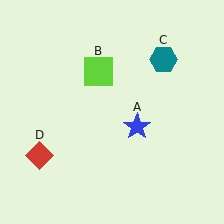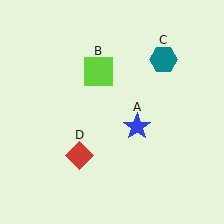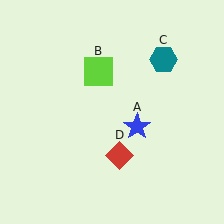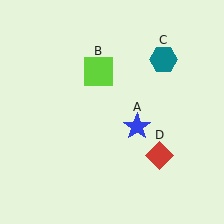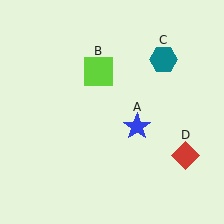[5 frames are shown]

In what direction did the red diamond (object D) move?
The red diamond (object D) moved right.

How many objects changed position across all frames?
1 object changed position: red diamond (object D).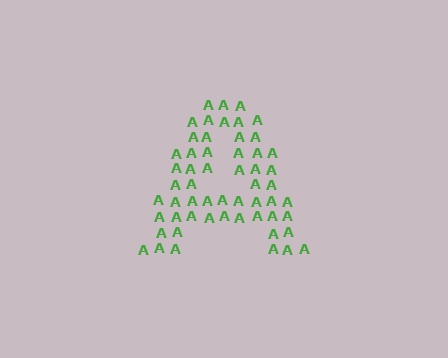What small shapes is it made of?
It is made of small letter A's.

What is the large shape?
The large shape is the letter A.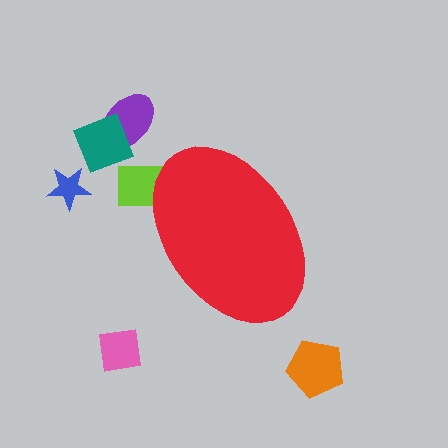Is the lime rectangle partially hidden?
Yes, the lime rectangle is partially hidden behind the red ellipse.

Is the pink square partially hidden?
No, the pink square is fully visible.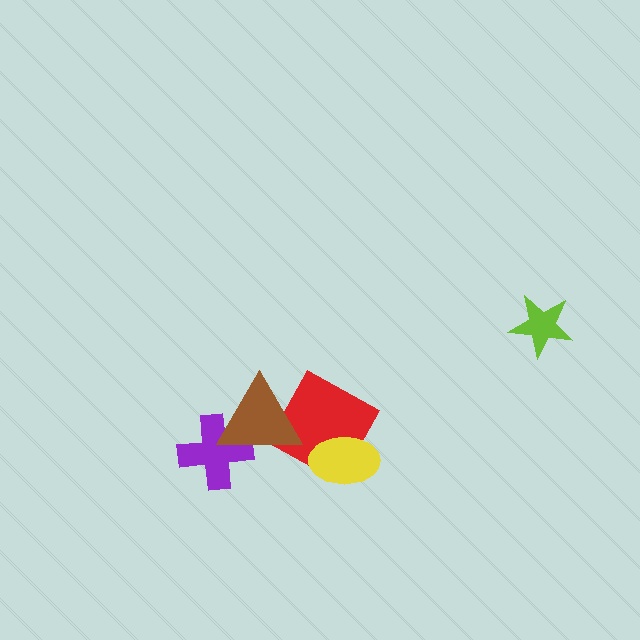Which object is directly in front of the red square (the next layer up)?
The yellow ellipse is directly in front of the red square.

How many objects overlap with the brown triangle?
2 objects overlap with the brown triangle.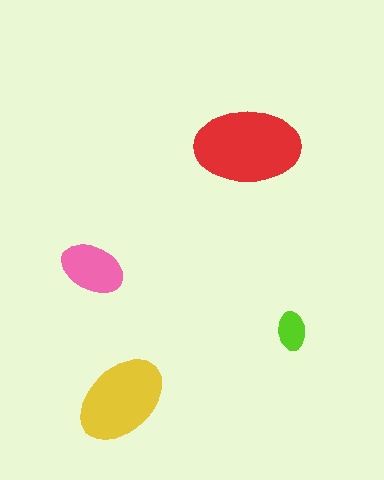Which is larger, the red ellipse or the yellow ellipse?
The red one.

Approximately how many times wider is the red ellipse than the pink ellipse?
About 1.5 times wider.